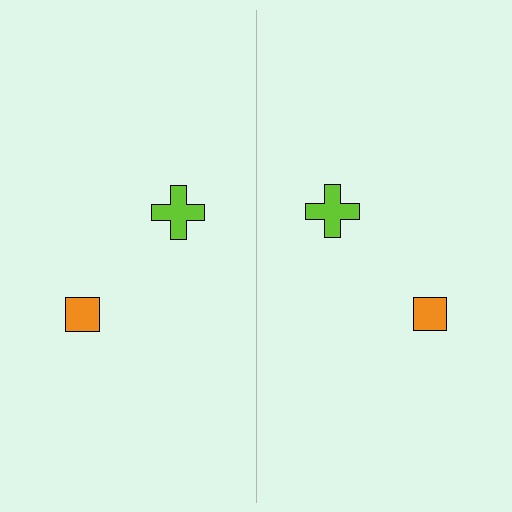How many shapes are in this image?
There are 4 shapes in this image.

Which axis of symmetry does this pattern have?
The pattern has a vertical axis of symmetry running through the center of the image.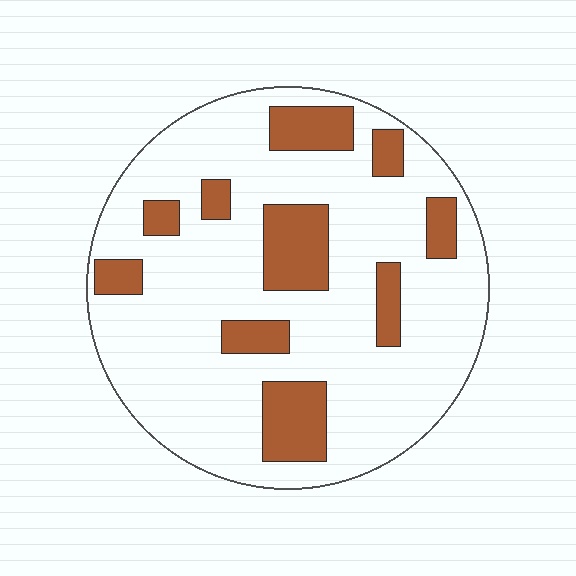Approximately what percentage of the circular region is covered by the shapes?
Approximately 20%.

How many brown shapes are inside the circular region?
10.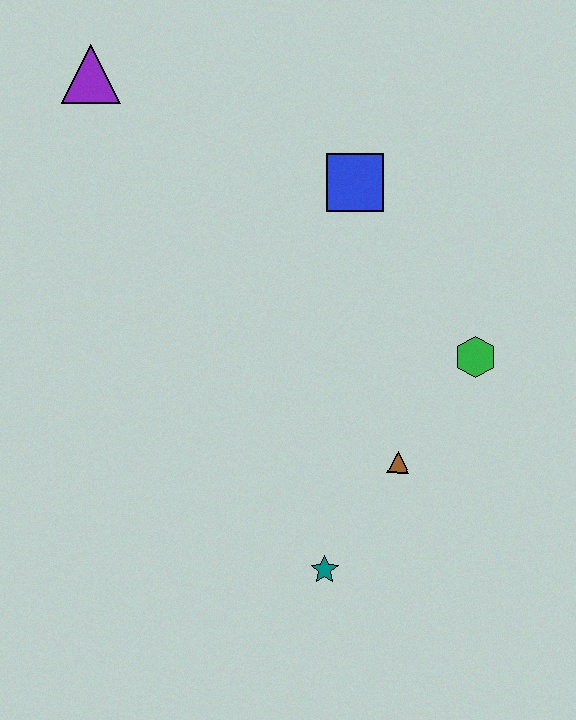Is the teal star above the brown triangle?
No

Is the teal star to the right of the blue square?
No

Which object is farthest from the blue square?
The teal star is farthest from the blue square.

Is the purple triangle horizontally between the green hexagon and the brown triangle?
No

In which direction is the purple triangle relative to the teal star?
The purple triangle is above the teal star.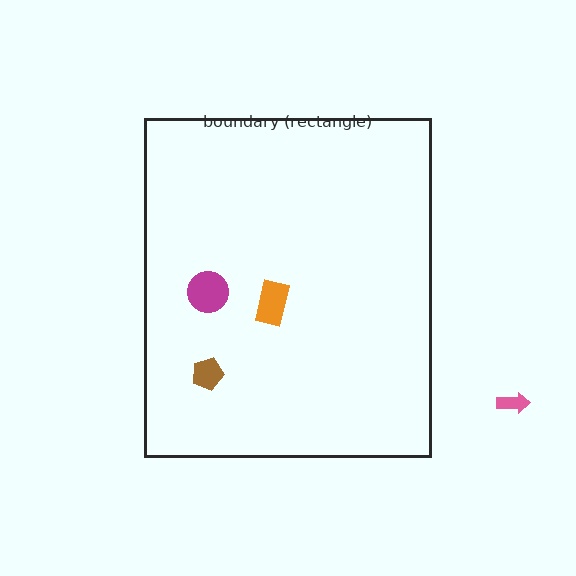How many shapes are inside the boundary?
3 inside, 1 outside.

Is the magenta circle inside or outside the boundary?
Inside.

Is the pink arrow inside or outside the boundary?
Outside.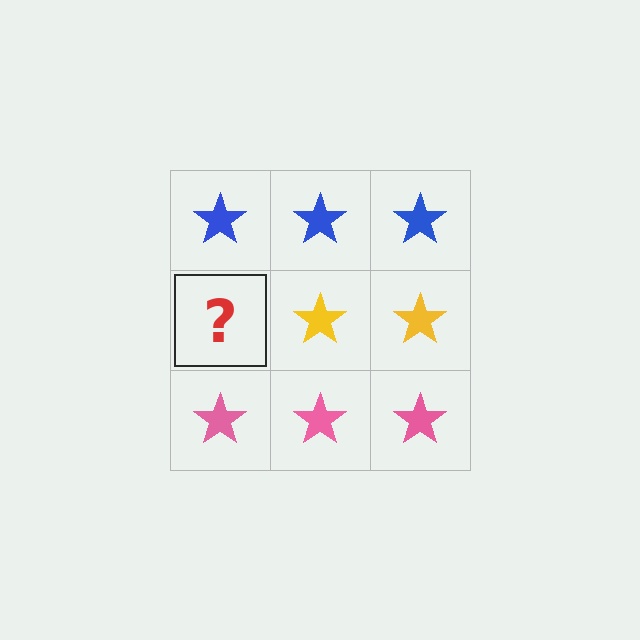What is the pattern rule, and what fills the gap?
The rule is that each row has a consistent color. The gap should be filled with a yellow star.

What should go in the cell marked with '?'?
The missing cell should contain a yellow star.